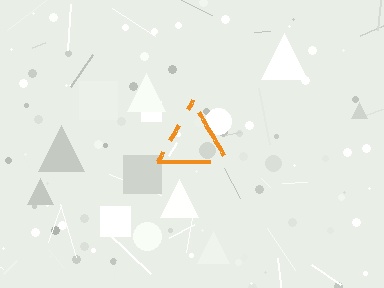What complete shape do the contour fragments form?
The contour fragments form a triangle.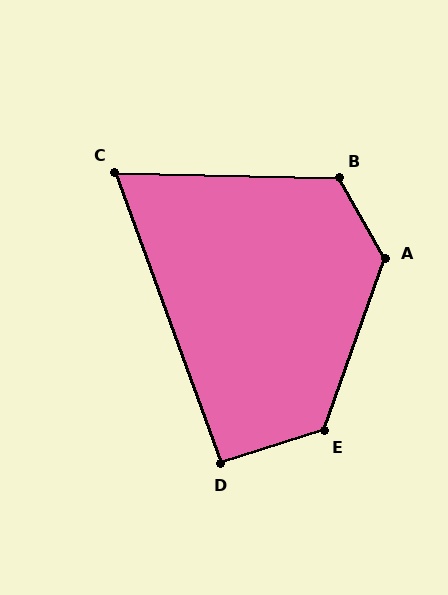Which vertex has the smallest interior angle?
C, at approximately 69 degrees.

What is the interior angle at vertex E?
Approximately 128 degrees (obtuse).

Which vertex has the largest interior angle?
A, at approximately 130 degrees.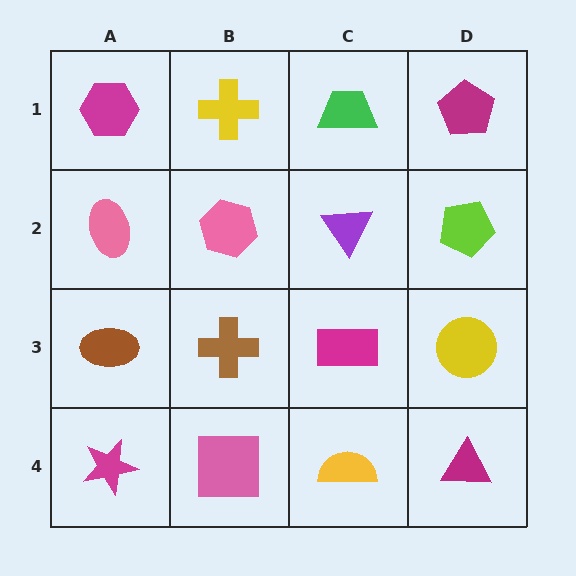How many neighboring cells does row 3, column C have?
4.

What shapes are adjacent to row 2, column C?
A green trapezoid (row 1, column C), a magenta rectangle (row 3, column C), a pink hexagon (row 2, column B), a lime pentagon (row 2, column D).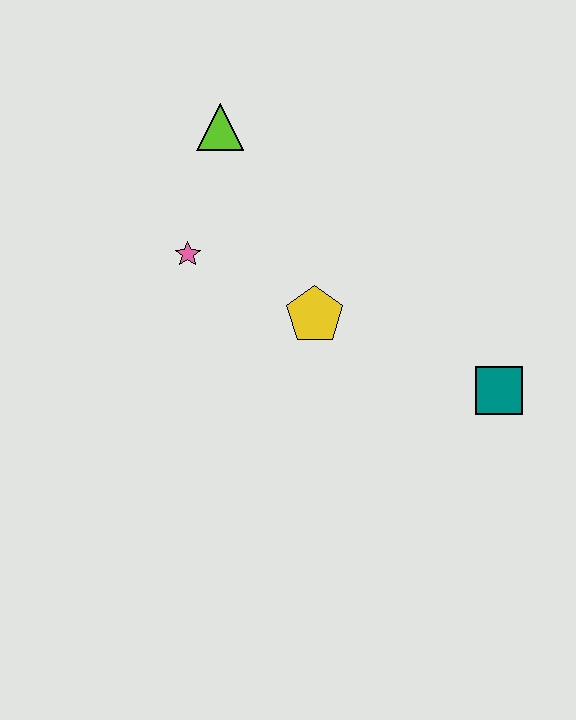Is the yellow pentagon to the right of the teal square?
No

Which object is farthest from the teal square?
The lime triangle is farthest from the teal square.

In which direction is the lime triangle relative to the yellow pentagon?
The lime triangle is above the yellow pentagon.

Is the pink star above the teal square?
Yes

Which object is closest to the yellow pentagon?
The pink star is closest to the yellow pentagon.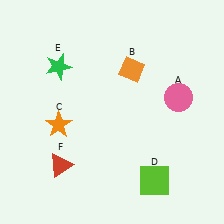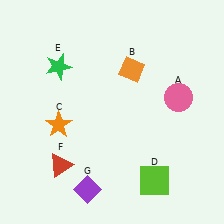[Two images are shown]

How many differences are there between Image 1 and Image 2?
There is 1 difference between the two images.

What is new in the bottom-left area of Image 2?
A purple diamond (G) was added in the bottom-left area of Image 2.